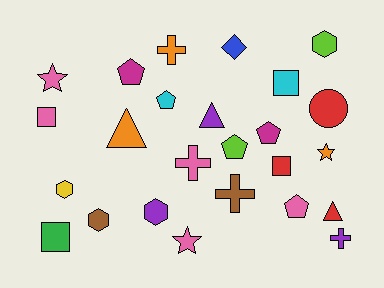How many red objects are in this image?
There are 3 red objects.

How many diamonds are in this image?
There is 1 diamond.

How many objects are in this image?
There are 25 objects.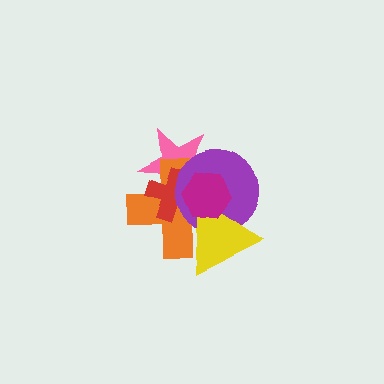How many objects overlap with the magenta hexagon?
5 objects overlap with the magenta hexagon.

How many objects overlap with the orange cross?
5 objects overlap with the orange cross.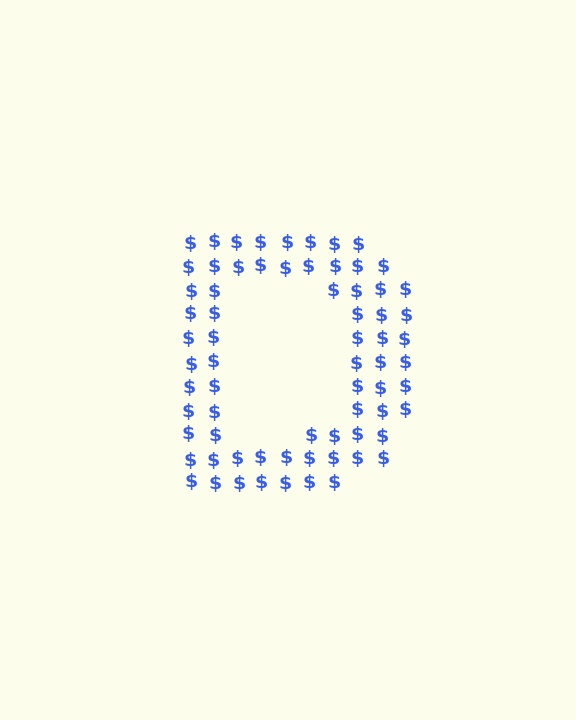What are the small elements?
The small elements are dollar signs.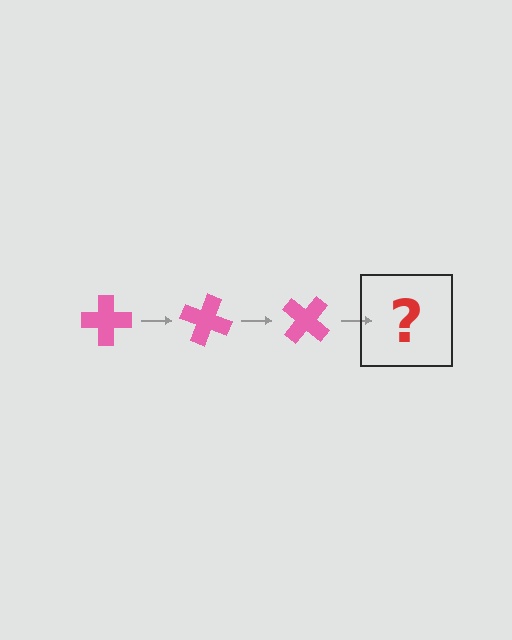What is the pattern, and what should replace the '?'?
The pattern is that the cross rotates 20 degrees each step. The '?' should be a pink cross rotated 60 degrees.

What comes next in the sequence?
The next element should be a pink cross rotated 60 degrees.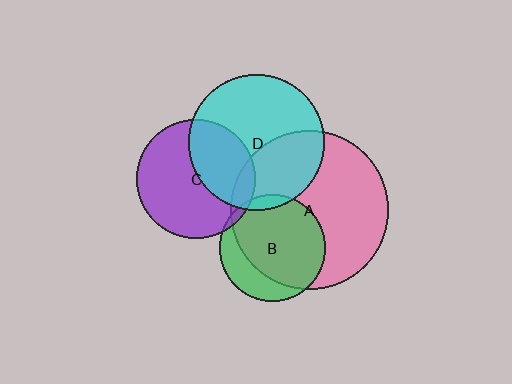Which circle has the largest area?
Circle A (pink).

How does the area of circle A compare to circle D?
Approximately 1.4 times.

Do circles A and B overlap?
Yes.